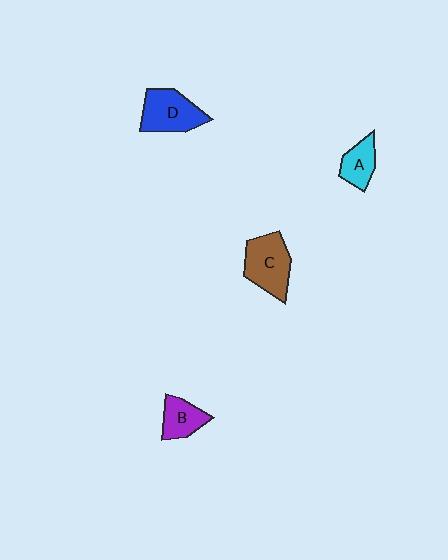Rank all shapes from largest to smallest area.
From largest to smallest: C (brown), D (blue), B (purple), A (cyan).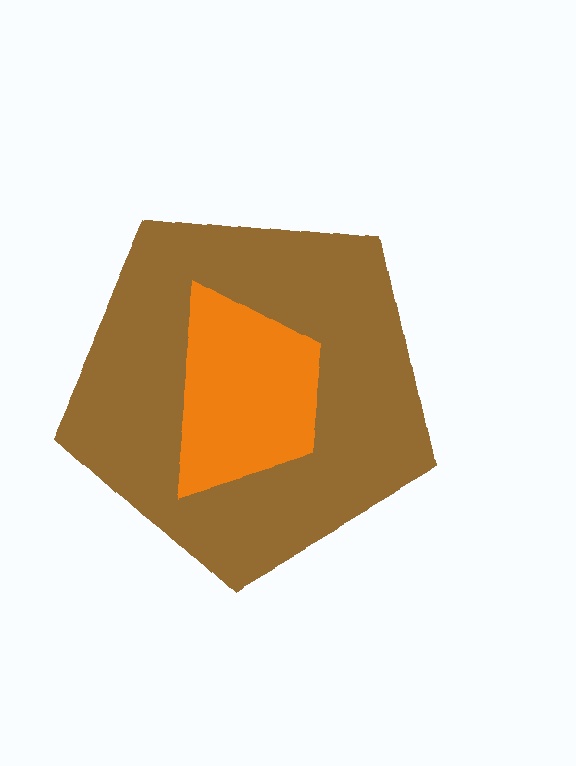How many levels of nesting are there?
2.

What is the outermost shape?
The brown pentagon.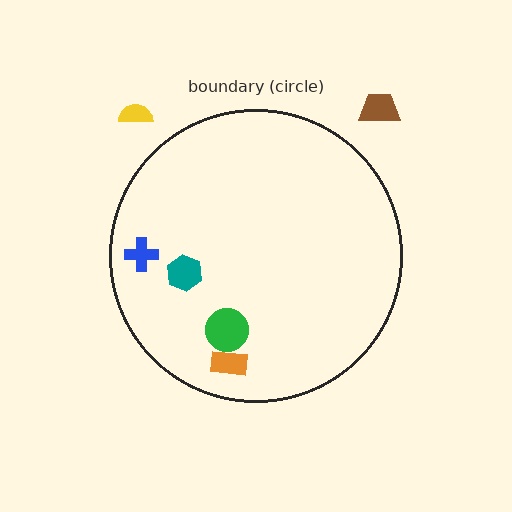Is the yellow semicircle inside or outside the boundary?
Outside.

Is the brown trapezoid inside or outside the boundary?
Outside.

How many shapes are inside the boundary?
4 inside, 2 outside.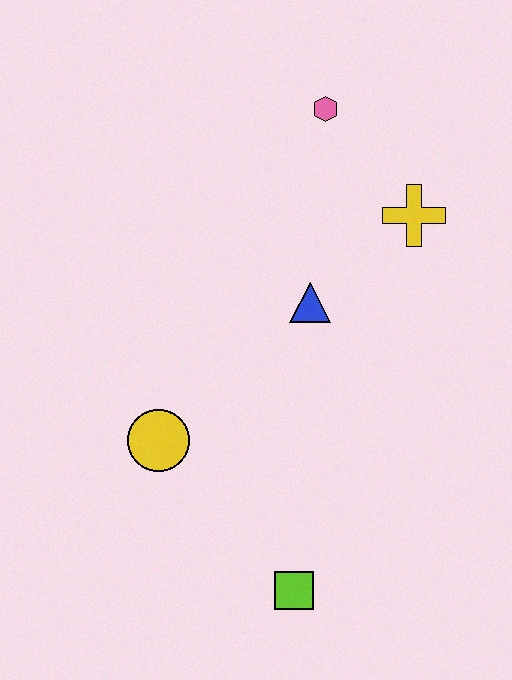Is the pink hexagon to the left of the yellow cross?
Yes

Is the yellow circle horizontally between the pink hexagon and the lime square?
No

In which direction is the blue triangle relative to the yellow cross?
The blue triangle is to the left of the yellow cross.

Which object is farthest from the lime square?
The pink hexagon is farthest from the lime square.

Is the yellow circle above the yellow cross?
No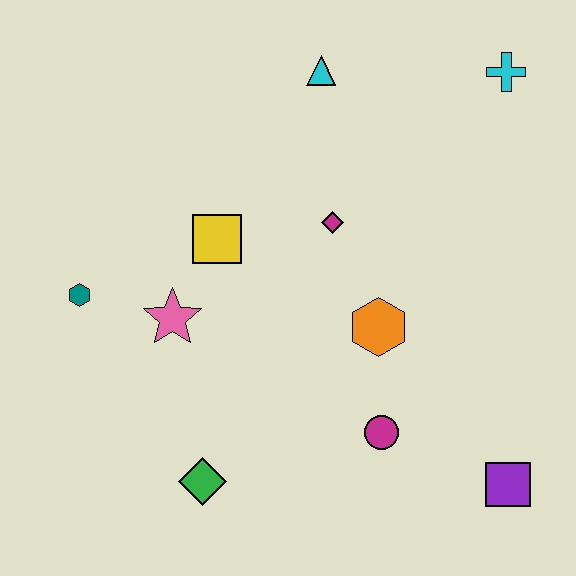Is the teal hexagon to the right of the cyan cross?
No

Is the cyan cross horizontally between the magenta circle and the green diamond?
No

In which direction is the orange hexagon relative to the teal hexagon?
The orange hexagon is to the right of the teal hexagon.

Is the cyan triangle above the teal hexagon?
Yes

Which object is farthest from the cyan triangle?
The purple square is farthest from the cyan triangle.